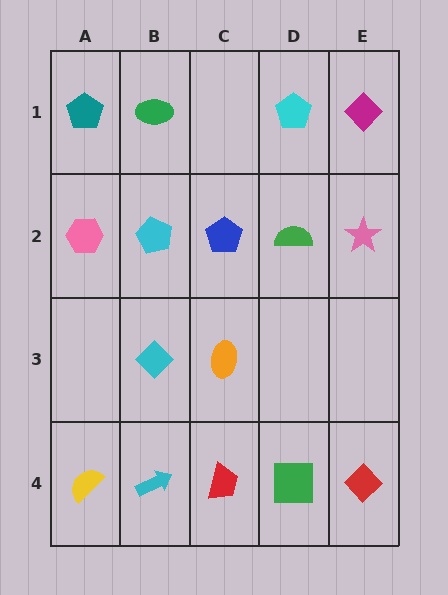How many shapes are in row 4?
5 shapes.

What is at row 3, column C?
An orange ellipse.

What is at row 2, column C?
A blue pentagon.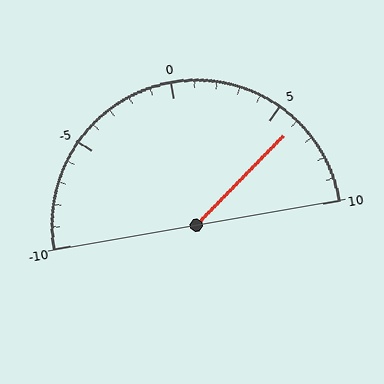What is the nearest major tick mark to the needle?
The nearest major tick mark is 5.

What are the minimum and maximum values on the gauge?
The gauge ranges from -10 to 10.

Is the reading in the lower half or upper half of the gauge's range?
The reading is in the upper half of the range (-10 to 10).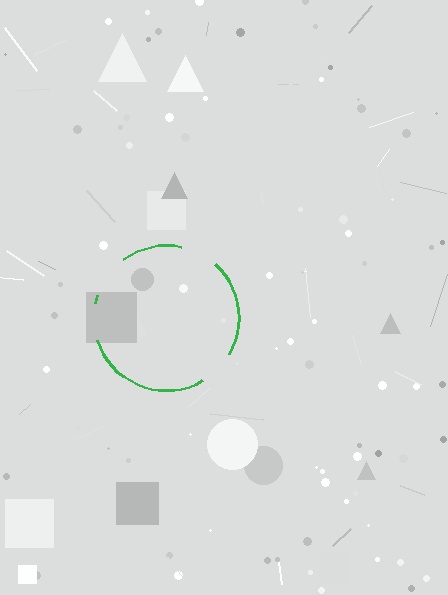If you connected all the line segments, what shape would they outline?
They would outline a circle.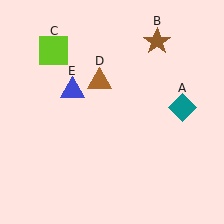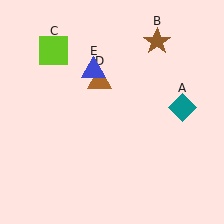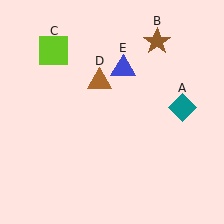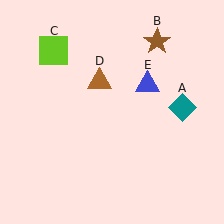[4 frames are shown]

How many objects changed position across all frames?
1 object changed position: blue triangle (object E).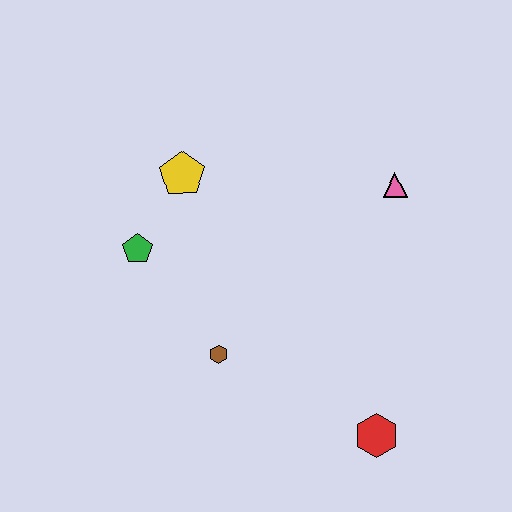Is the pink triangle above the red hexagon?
Yes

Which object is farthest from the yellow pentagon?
The red hexagon is farthest from the yellow pentagon.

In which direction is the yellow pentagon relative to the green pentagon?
The yellow pentagon is above the green pentagon.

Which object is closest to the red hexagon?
The brown hexagon is closest to the red hexagon.